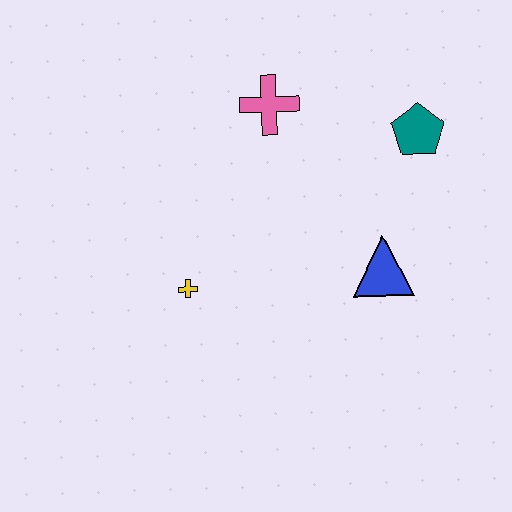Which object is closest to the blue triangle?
The teal pentagon is closest to the blue triangle.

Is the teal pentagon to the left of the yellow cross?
No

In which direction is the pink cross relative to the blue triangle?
The pink cross is above the blue triangle.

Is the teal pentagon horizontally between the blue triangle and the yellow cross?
No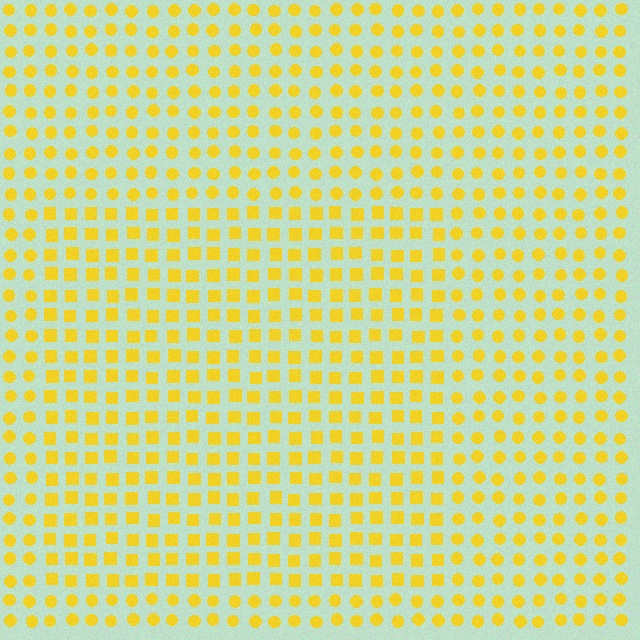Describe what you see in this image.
The image is filled with small yellow elements arranged in a uniform grid. A rectangle-shaped region contains squares, while the surrounding area contains circles. The boundary is defined purely by the change in element shape.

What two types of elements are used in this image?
The image uses squares inside the rectangle region and circles outside it.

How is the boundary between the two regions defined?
The boundary is defined by a change in element shape: squares inside vs. circles outside. All elements share the same color and spacing.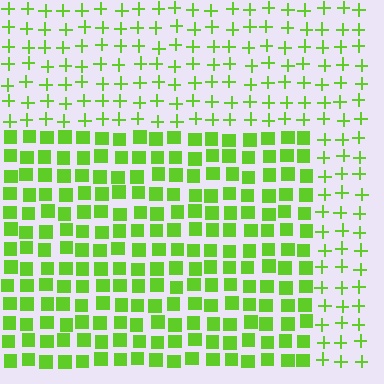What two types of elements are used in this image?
The image uses squares inside the rectangle region and plus signs outside it.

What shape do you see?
I see a rectangle.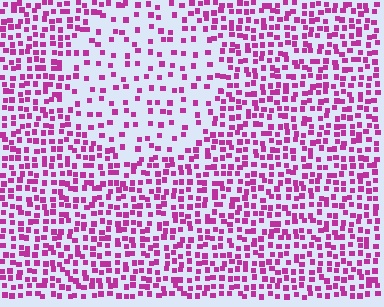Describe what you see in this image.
The image contains small magenta elements arranged at two different densities. A circle-shaped region is visible where the elements are less densely packed than the surrounding area.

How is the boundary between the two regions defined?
The boundary is defined by a change in element density (approximately 2.2x ratio). All elements are the same color, size, and shape.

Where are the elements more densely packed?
The elements are more densely packed outside the circle boundary.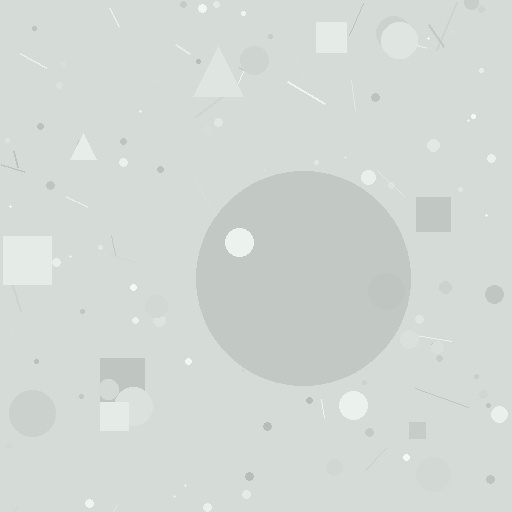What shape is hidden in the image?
A circle is hidden in the image.